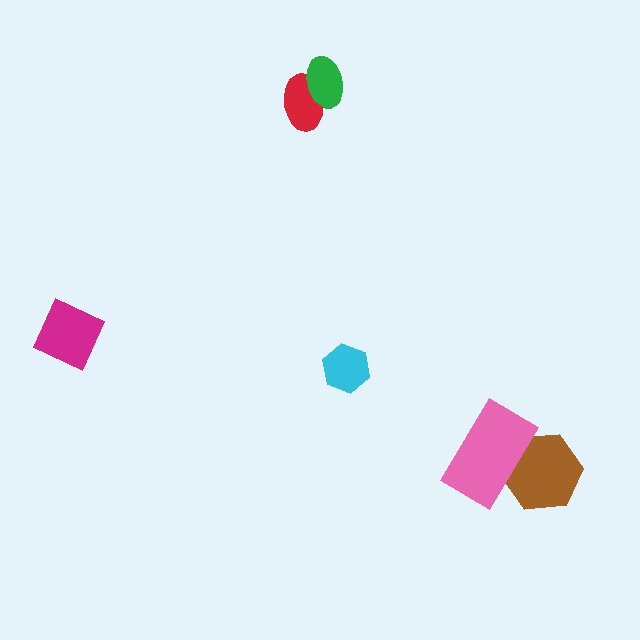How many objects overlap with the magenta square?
0 objects overlap with the magenta square.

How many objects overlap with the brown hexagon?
1 object overlaps with the brown hexagon.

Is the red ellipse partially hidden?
Yes, it is partially covered by another shape.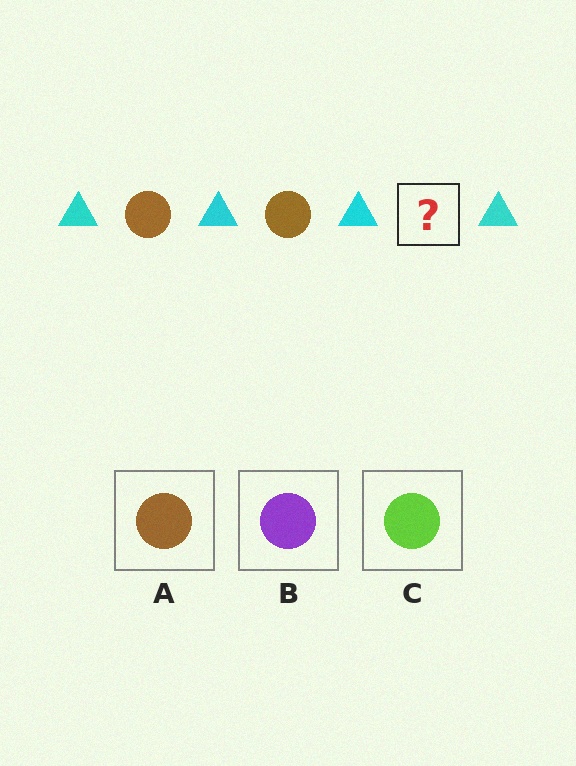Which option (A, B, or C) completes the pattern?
A.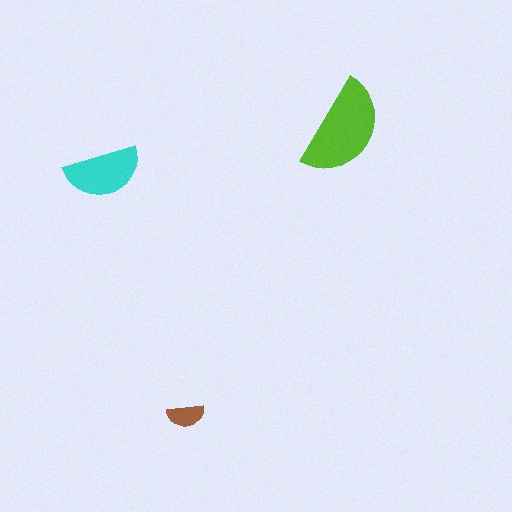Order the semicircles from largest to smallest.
the lime one, the cyan one, the brown one.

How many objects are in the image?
There are 3 objects in the image.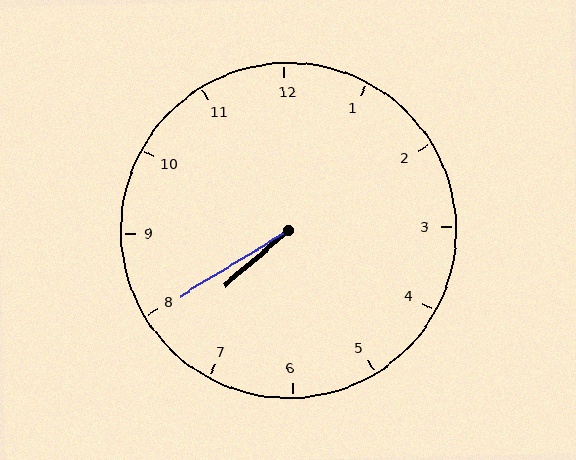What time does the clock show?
7:40.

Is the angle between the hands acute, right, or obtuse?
It is acute.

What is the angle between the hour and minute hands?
Approximately 10 degrees.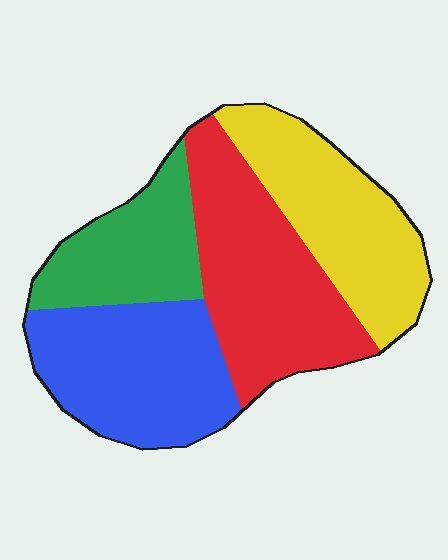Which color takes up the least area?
Green, at roughly 20%.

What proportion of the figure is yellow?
Yellow takes up between a sixth and a third of the figure.